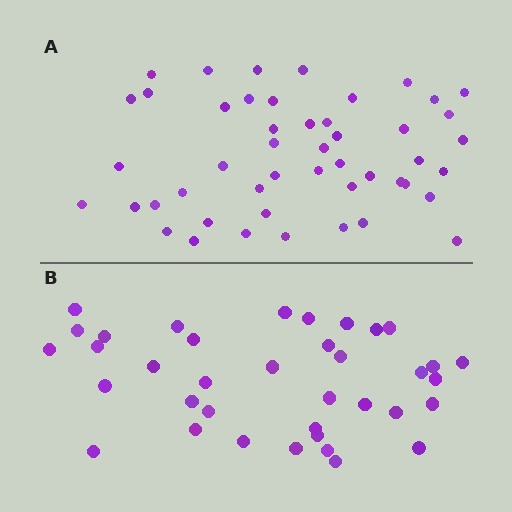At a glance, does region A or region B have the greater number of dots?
Region A (the top region) has more dots.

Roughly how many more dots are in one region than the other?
Region A has roughly 12 or so more dots than region B.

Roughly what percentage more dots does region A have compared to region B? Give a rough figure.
About 30% more.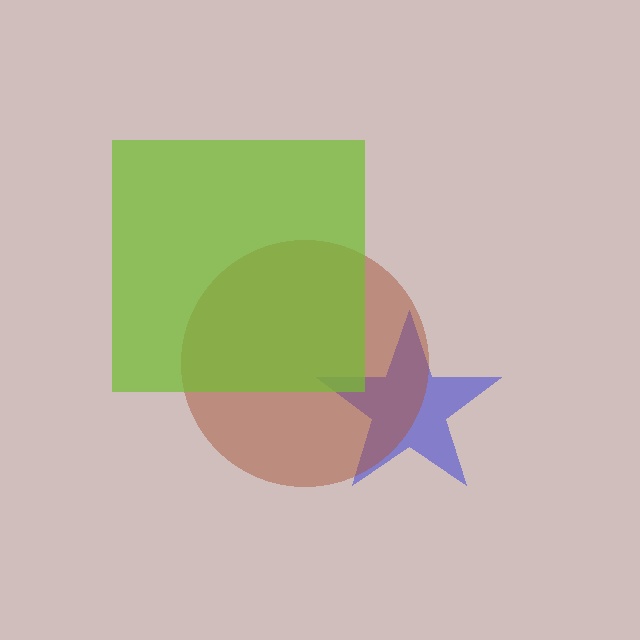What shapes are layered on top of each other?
The layered shapes are: a blue star, a brown circle, a lime square.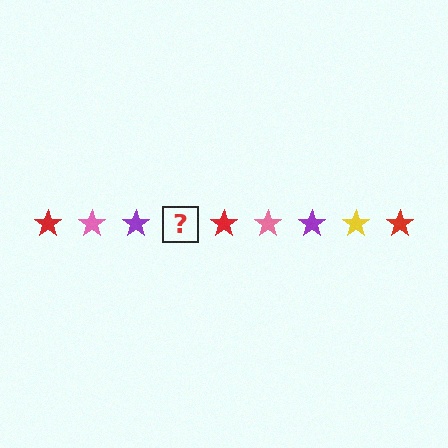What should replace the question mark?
The question mark should be replaced with a yellow star.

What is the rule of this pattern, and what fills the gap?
The rule is that the pattern cycles through red, pink, purple, yellow stars. The gap should be filled with a yellow star.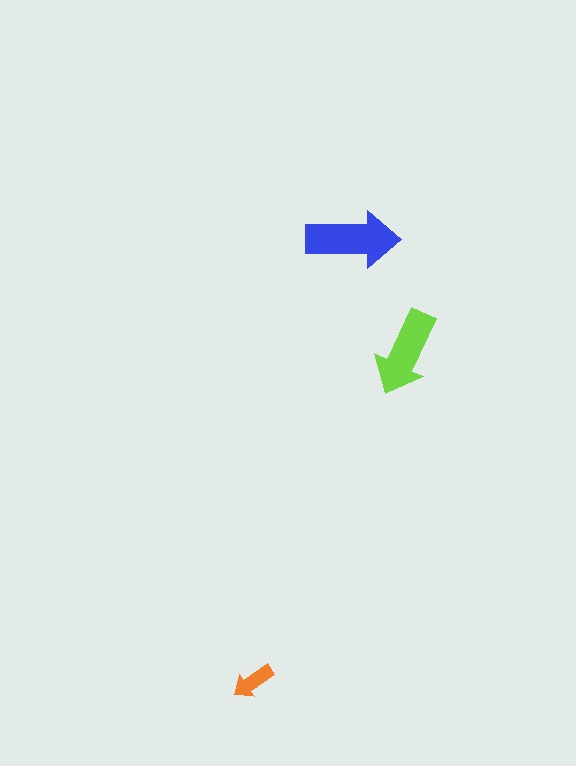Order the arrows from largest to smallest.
the blue one, the lime one, the orange one.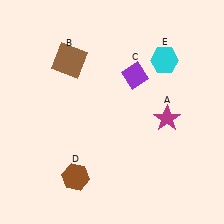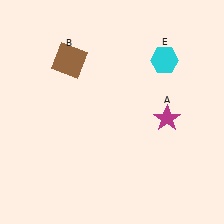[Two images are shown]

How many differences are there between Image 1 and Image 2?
There are 2 differences between the two images.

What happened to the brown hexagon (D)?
The brown hexagon (D) was removed in Image 2. It was in the bottom-left area of Image 1.